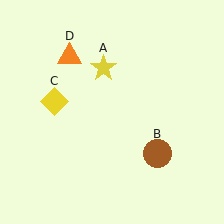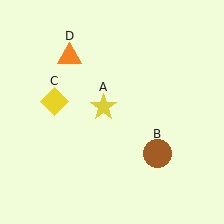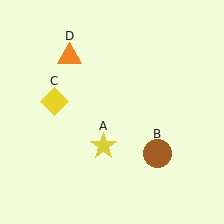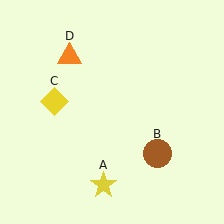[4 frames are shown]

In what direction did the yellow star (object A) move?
The yellow star (object A) moved down.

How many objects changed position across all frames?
1 object changed position: yellow star (object A).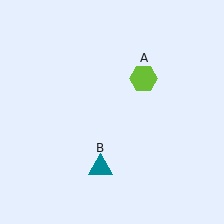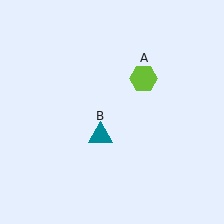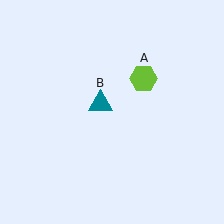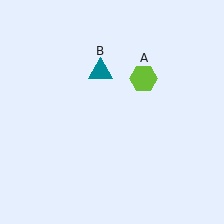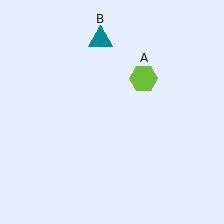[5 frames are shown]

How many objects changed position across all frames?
1 object changed position: teal triangle (object B).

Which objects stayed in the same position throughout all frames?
Lime hexagon (object A) remained stationary.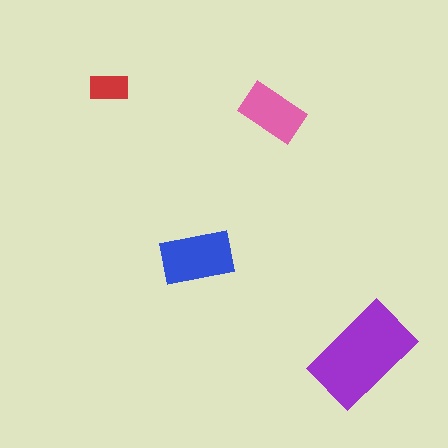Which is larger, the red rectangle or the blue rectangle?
The blue one.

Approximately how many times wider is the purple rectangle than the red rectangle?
About 2.5 times wider.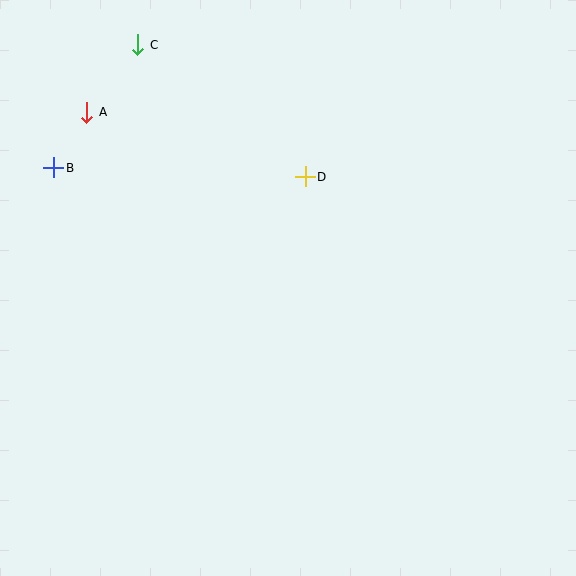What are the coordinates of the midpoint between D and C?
The midpoint between D and C is at (222, 111).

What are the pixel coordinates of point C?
Point C is at (138, 45).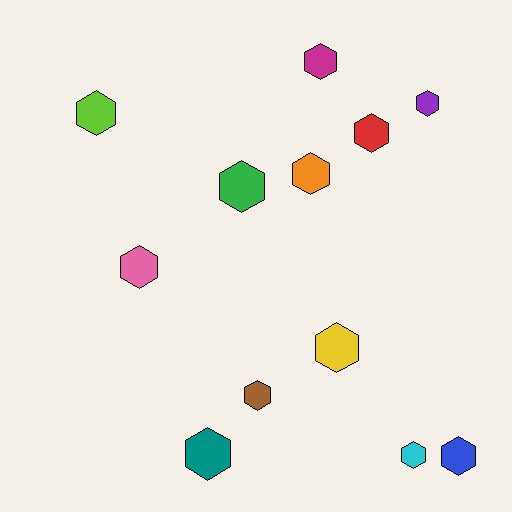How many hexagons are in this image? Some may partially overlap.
There are 12 hexagons.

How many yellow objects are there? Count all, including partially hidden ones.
There is 1 yellow object.